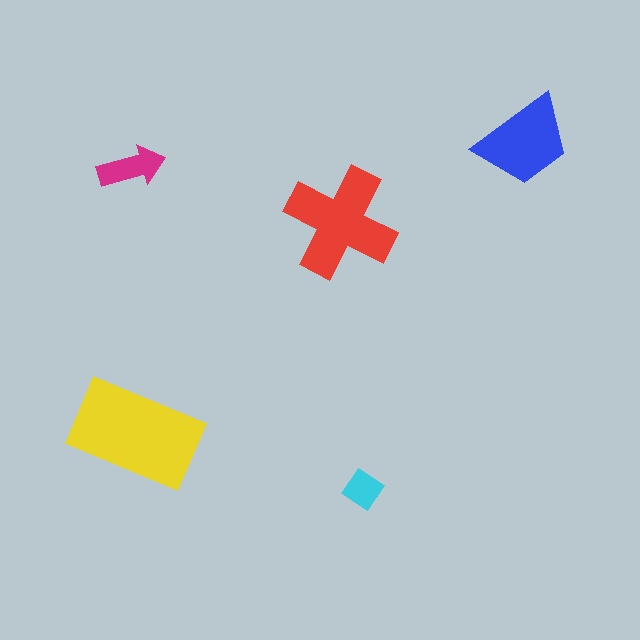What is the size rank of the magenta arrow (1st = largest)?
4th.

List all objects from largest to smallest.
The yellow rectangle, the red cross, the blue trapezoid, the magenta arrow, the cyan diamond.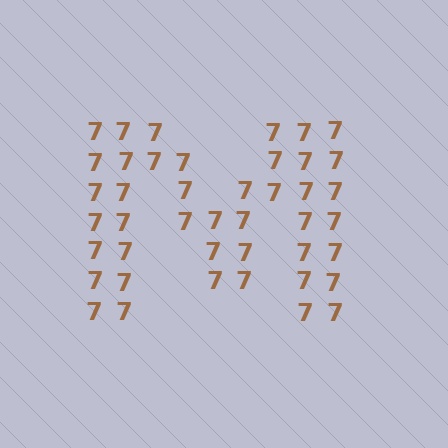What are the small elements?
The small elements are digit 7's.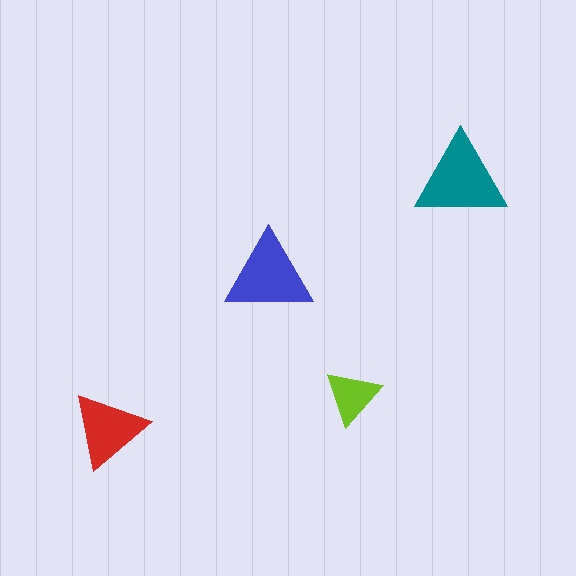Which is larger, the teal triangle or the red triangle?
The teal one.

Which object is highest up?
The teal triangle is topmost.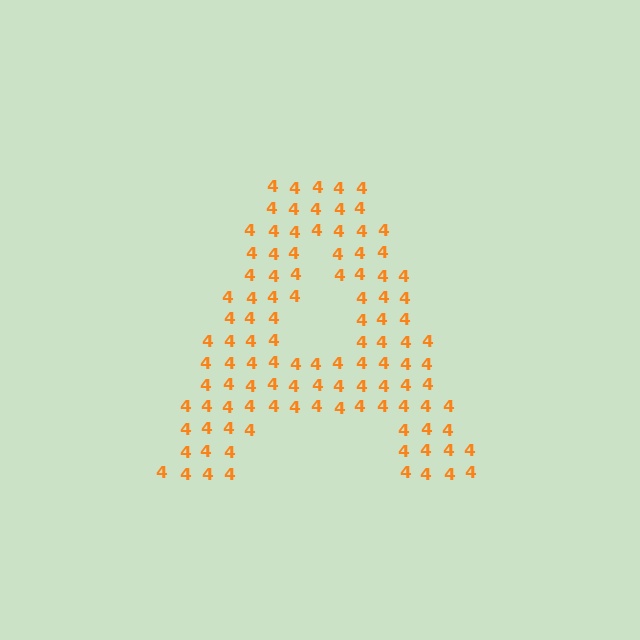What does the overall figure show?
The overall figure shows the letter A.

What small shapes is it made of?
It is made of small digit 4's.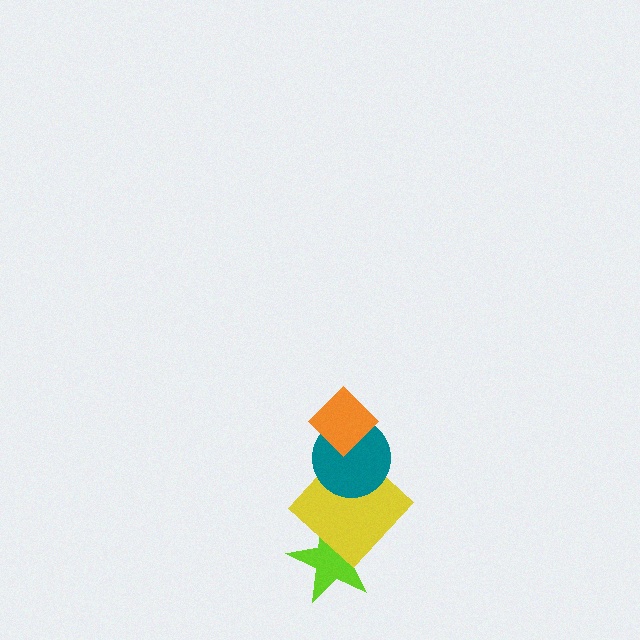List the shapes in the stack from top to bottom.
From top to bottom: the orange diamond, the teal circle, the yellow diamond, the lime star.